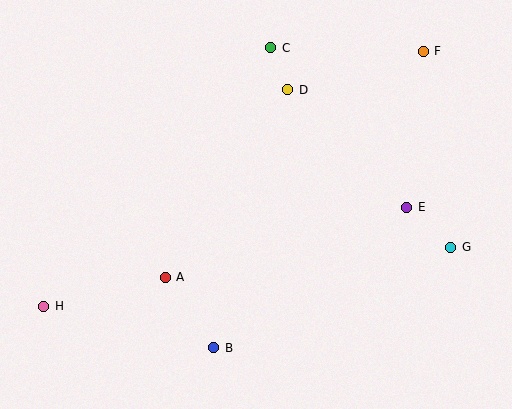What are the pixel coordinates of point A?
Point A is at (165, 277).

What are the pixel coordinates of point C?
Point C is at (271, 48).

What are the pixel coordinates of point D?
Point D is at (288, 90).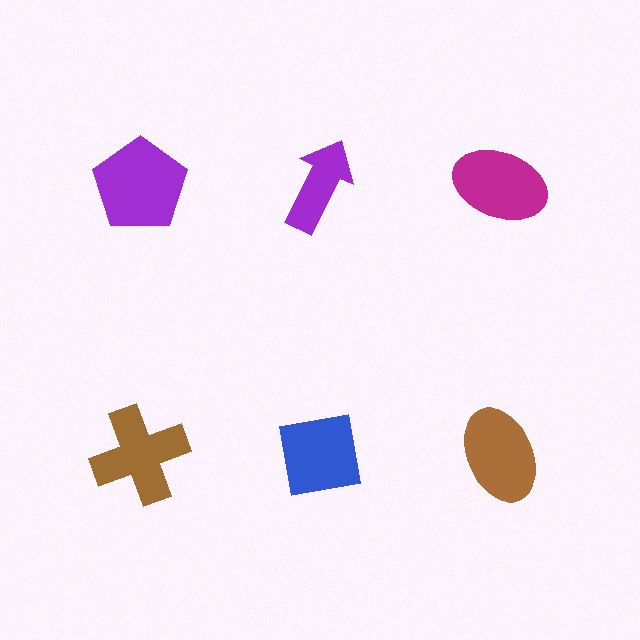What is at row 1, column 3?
A magenta ellipse.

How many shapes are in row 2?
3 shapes.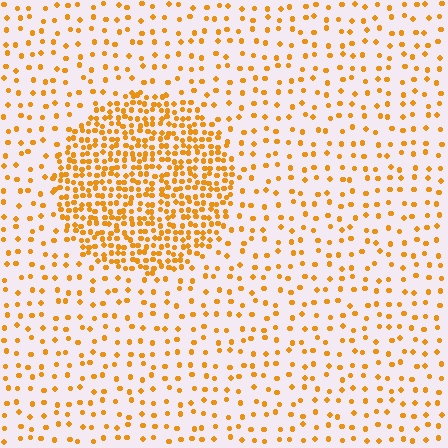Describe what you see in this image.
The image contains small orange elements arranged at two different densities. A circle-shaped region is visible where the elements are more densely packed than the surrounding area.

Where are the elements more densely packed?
The elements are more densely packed inside the circle boundary.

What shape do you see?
I see a circle.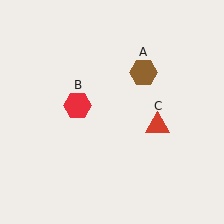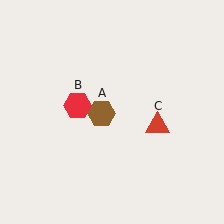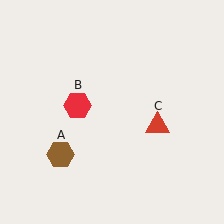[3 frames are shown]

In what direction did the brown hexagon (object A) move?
The brown hexagon (object A) moved down and to the left.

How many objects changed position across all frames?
1 object changed position: brown hexagon (object A).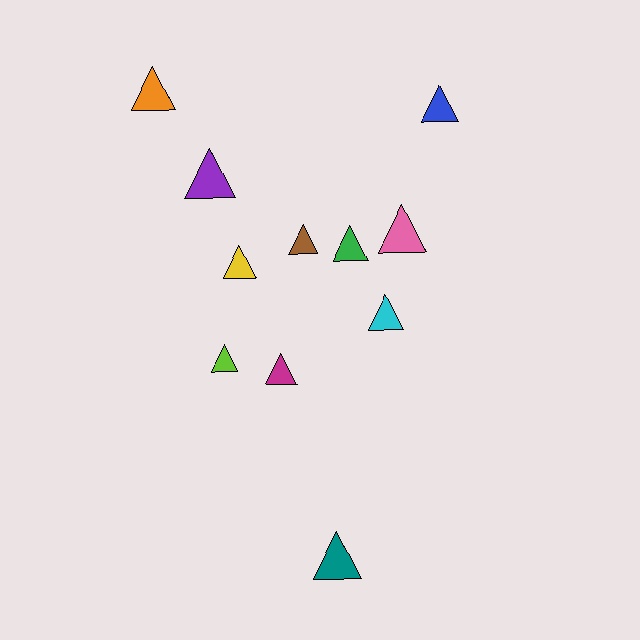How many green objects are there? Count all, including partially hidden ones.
There is 1 green object.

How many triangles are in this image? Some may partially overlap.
There are 11 triangles.